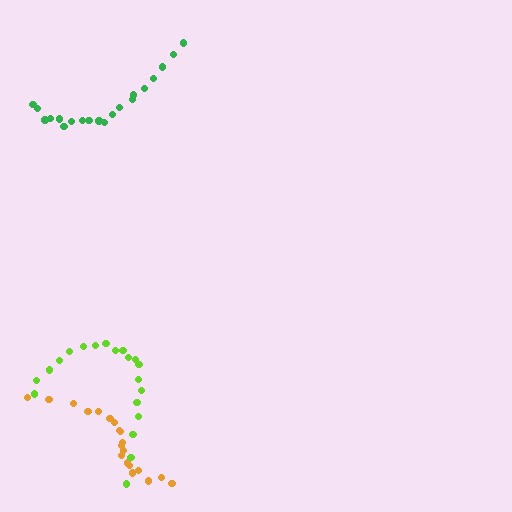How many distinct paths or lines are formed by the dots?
There are 3 distinct paths.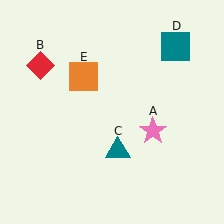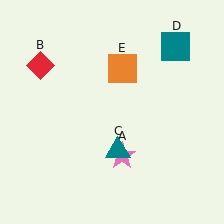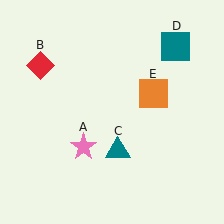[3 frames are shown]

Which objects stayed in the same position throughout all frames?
Red diamond (object B) and teal triangle (object C) and teal square (object D) remained stationary.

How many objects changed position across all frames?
2 objects changed position: pink star (object A), orange square (object E).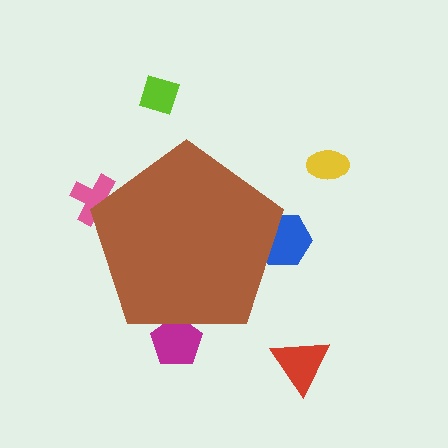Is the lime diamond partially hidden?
No, the lime diamond is fully visible.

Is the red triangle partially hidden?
No, the red triangle is fully visible.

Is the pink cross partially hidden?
Yes, the pink cross is partially hidden behind the brown pentagon.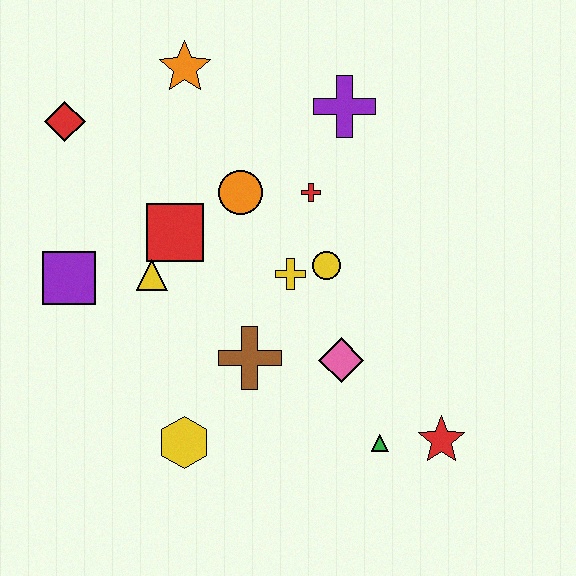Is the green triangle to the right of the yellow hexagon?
Yes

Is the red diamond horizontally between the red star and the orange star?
No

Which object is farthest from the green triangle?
The red diamond is farthest from the green triangle.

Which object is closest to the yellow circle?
The yellow cross is closest to the yellow circle.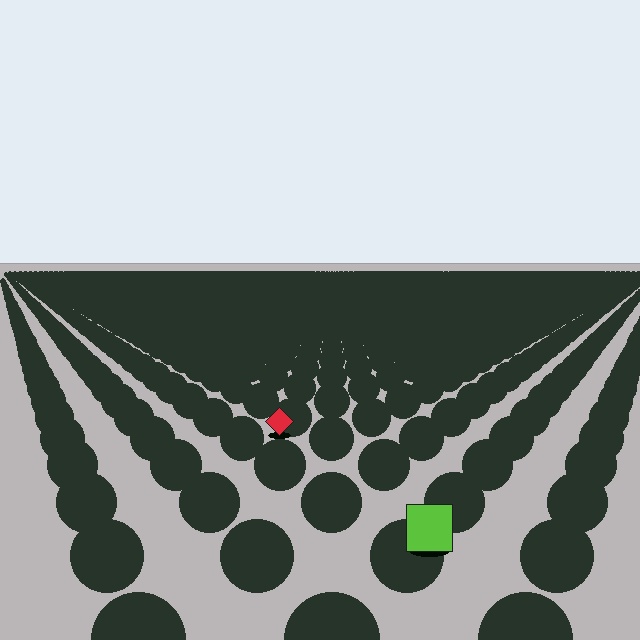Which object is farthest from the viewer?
The red diamond is farthest from the viewer. It appears smaller and the ground texture around it is denser.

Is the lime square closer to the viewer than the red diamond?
Yes. The lime square is closer — you can tell from the texture gradient: the ground texture is coarser near it.